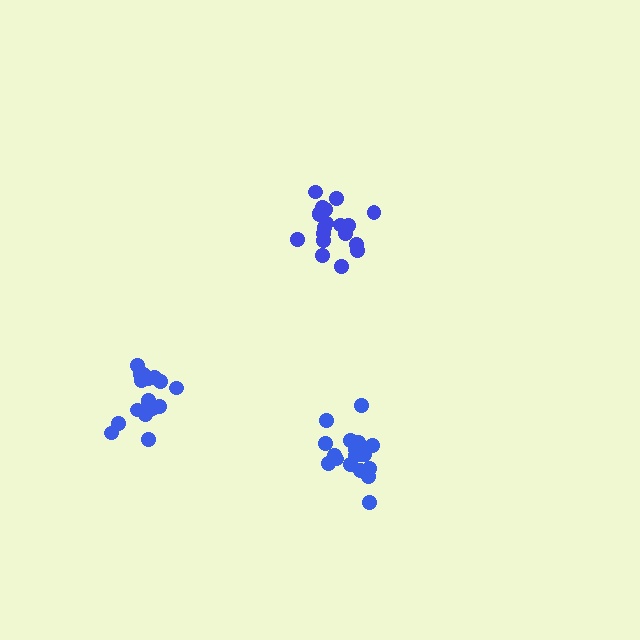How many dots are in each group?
Group 1: 17 dots, Group 2: 19 dots, Group 3: 18 dots (54 total).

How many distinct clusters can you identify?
There are 3 distinct clusters.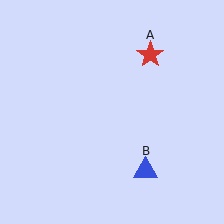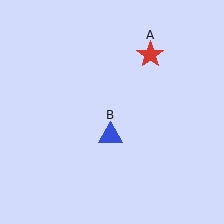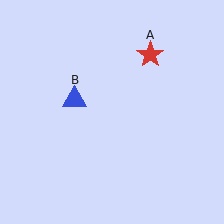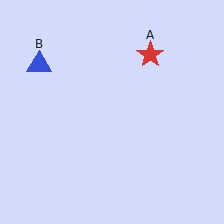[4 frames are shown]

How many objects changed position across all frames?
1 object changed position: blue triangle (object B).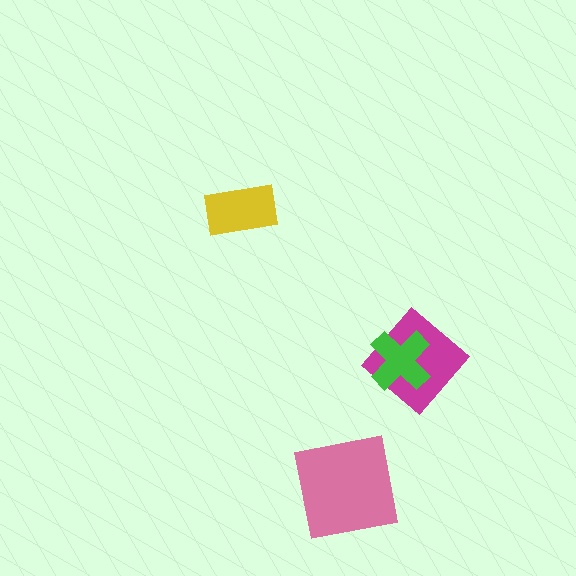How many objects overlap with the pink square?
0 objects overlap with the pink square.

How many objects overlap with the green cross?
1 object overlaps with the green cross.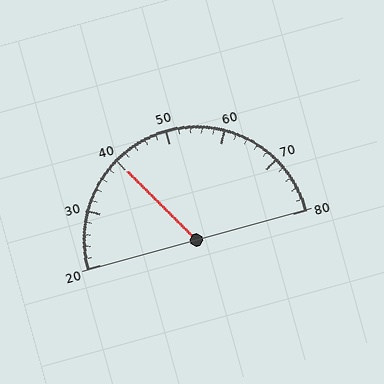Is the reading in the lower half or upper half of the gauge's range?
The reading is in the lower half of the range (20 to 80).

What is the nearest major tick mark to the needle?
The nearest major tick mark is 40.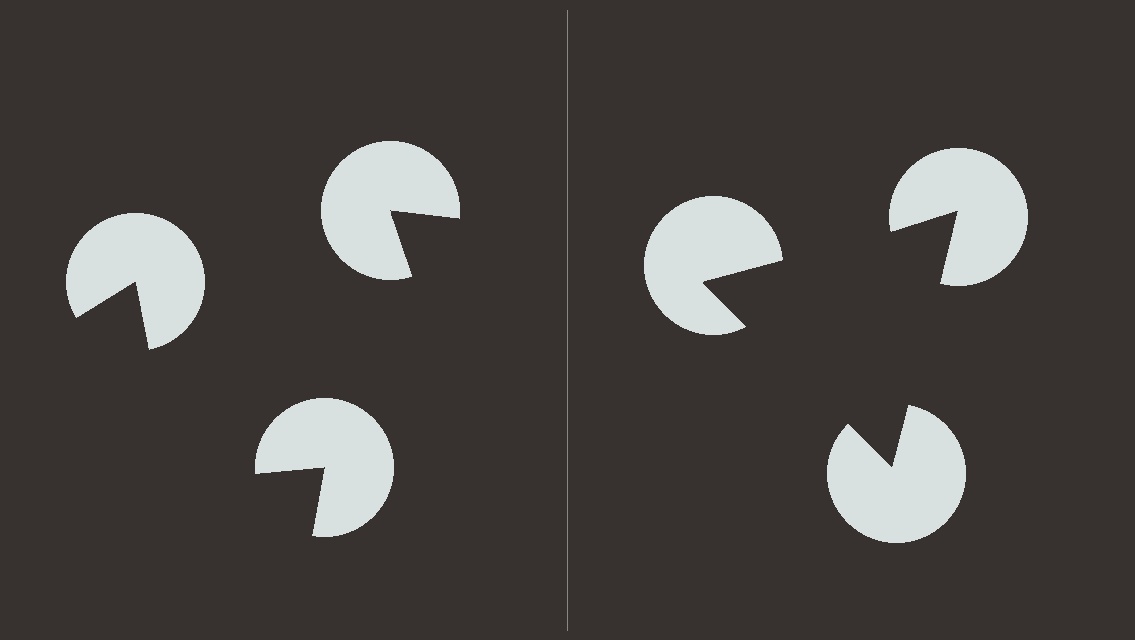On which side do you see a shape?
An illusory triangle appears on the right side. On the left side the wedge cuts are rotated, so no coherent shape forms.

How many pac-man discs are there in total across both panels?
6 — 3 on each side.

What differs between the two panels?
The pac-man discs are positioned identically on both sides; only the wedge orientations differ. On the right they align to a triangle; on the left they are misaligned.